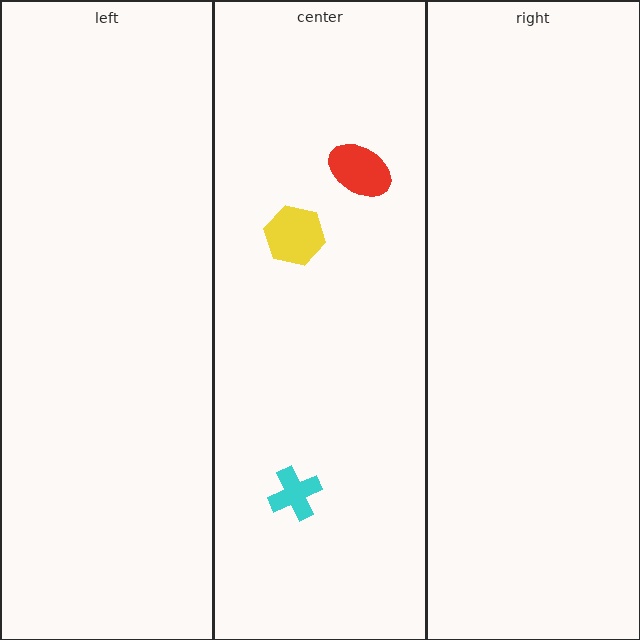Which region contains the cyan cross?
The center region.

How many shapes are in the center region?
3.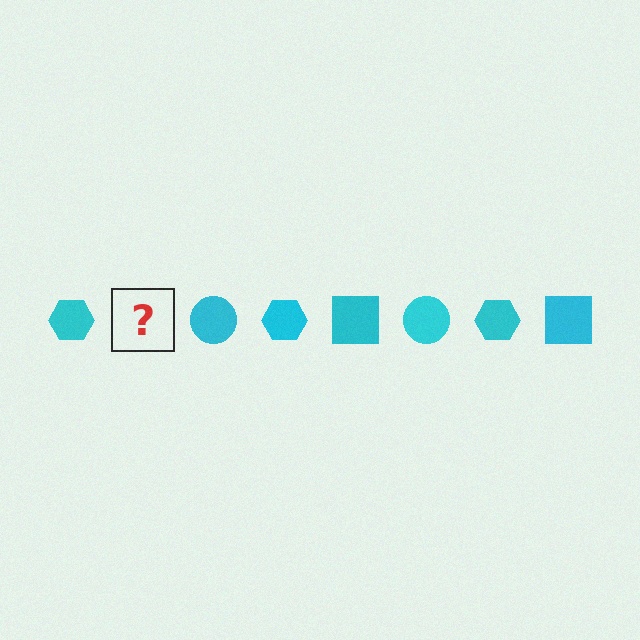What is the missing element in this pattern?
The missing element is a cyan square.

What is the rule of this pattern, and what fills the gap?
The rule is that the pattern cycles through hexagon, square, circle shapes in cyan. The gap should be filled with a cyan square.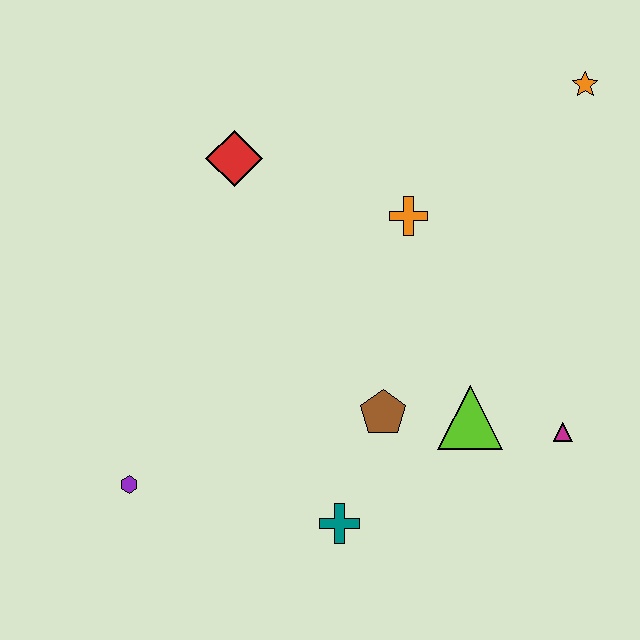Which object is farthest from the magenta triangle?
The purple hexagon is farthest from the magenta triangle.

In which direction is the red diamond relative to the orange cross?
The red diamond is to the left of the orange cross.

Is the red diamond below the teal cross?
No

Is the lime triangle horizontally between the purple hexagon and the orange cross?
No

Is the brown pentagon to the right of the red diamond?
Yes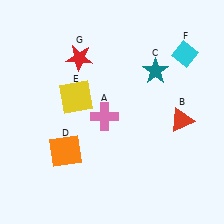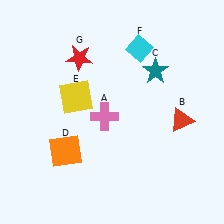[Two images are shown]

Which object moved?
The cyan diamond (F) moved left.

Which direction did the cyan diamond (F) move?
The cyan diamond (F) moved left.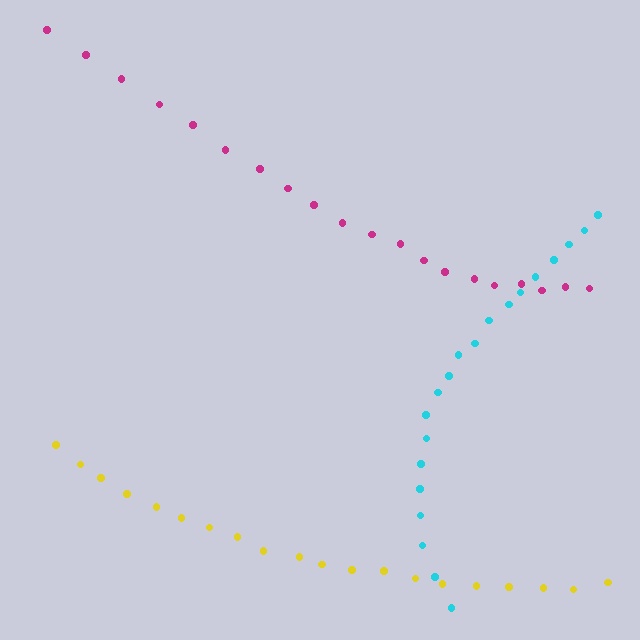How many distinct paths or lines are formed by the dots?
There are 3 distinct paths.